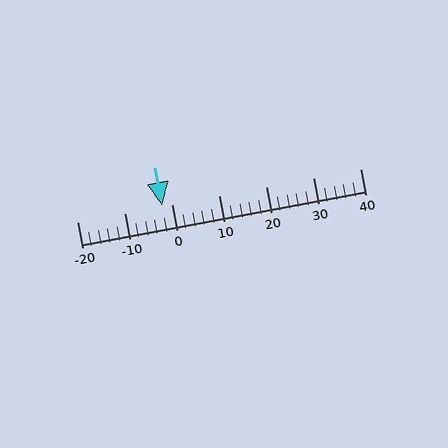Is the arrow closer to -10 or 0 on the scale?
The arrow is closer to 0.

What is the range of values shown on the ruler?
The ruler shows values from -20 to 40.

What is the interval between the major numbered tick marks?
The major tick marks are spaced 10 units apart.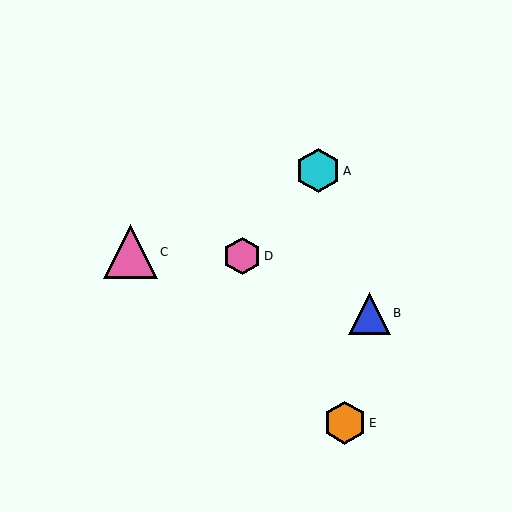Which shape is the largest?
The pink triangle (labeled C) is the largest.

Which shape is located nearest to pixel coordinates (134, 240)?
The pink triangle (labeled C) at (130, 252) is nearest to that location.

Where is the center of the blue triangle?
The center of the blue triangle is at (369, 313).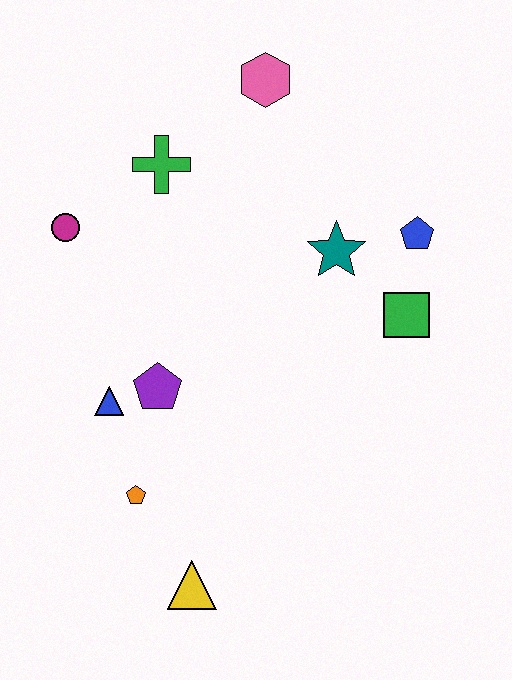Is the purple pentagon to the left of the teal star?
Yes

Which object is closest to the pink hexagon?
The green cross is closest to the pink hexagon.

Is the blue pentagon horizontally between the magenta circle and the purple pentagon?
No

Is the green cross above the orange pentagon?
Yes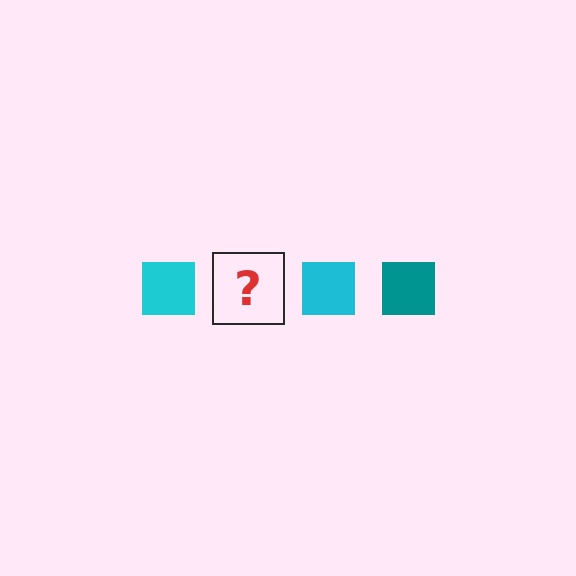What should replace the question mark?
The question mark should be replaced with a teal square.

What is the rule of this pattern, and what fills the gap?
The rule is that the pattern cycles through cyan, teal squares. The gap should be filled with a teal square.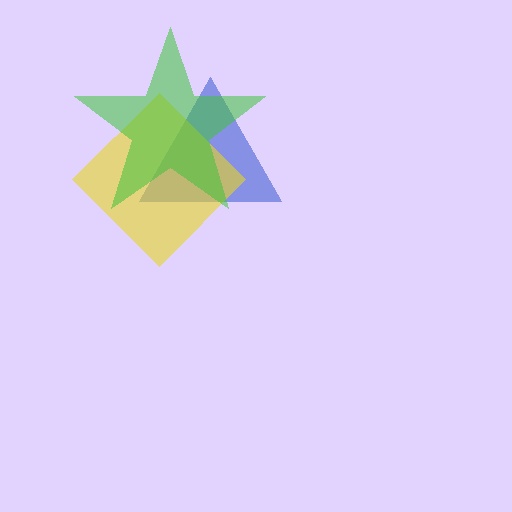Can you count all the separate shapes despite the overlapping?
Yes, there are 3 separate shapes.